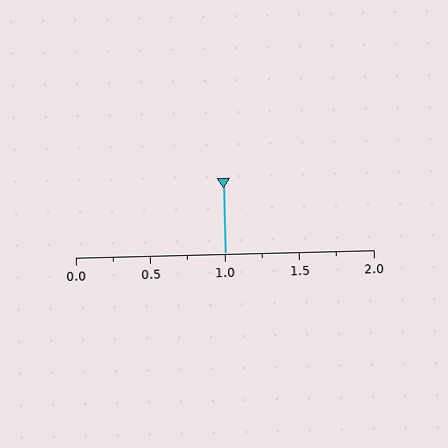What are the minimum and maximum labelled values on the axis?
The axis runs from 0.0 to 2.0.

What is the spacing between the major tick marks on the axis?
The major ticks are spaced 0.5 apart.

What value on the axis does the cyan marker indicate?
The marker indicates approximately 1.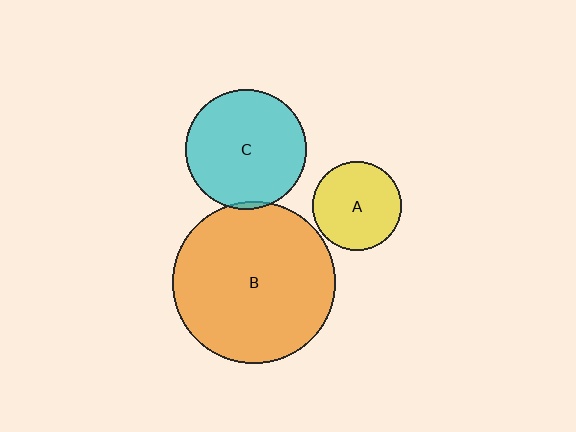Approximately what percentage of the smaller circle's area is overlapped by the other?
Approximately 5%.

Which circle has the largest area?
Circle B (orange).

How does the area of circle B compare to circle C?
Approximately 1.8 times.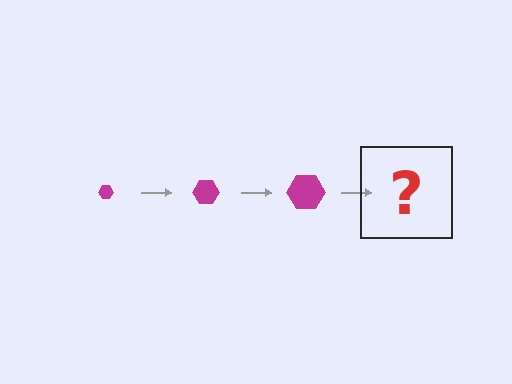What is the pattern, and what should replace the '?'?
The pattern is that the hexagon gets progressively larger each step. The '?' should be a magenta hexagon, larger than the previous one.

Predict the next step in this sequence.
The next step is a magenta hexagon, larger than the previous one.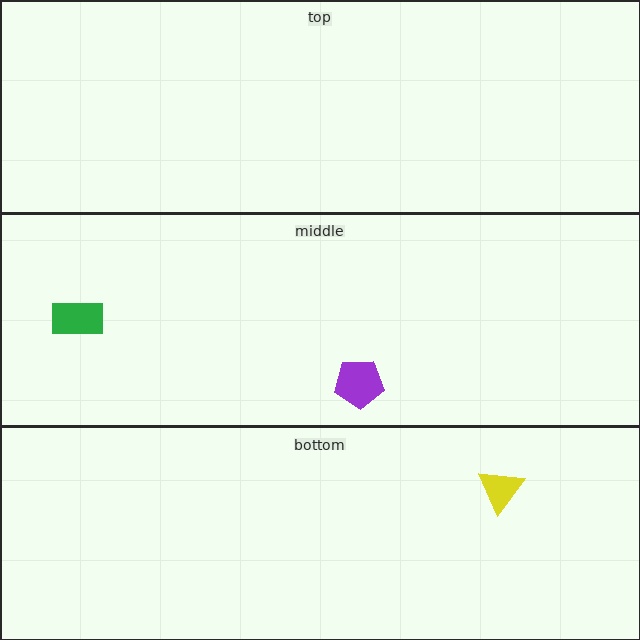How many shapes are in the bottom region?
1.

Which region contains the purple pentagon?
The middle region.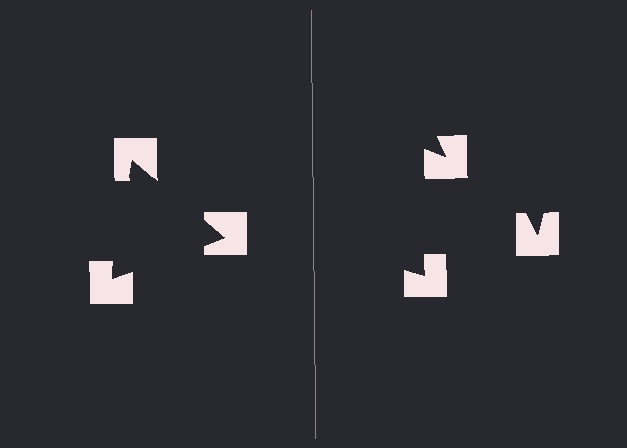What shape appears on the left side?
An illusory triangle.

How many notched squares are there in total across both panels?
6 — 3 on each side.